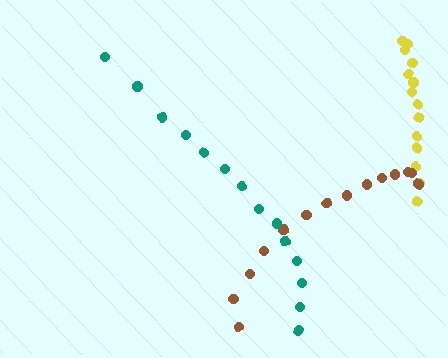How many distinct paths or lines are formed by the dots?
There are 3 distinct paths.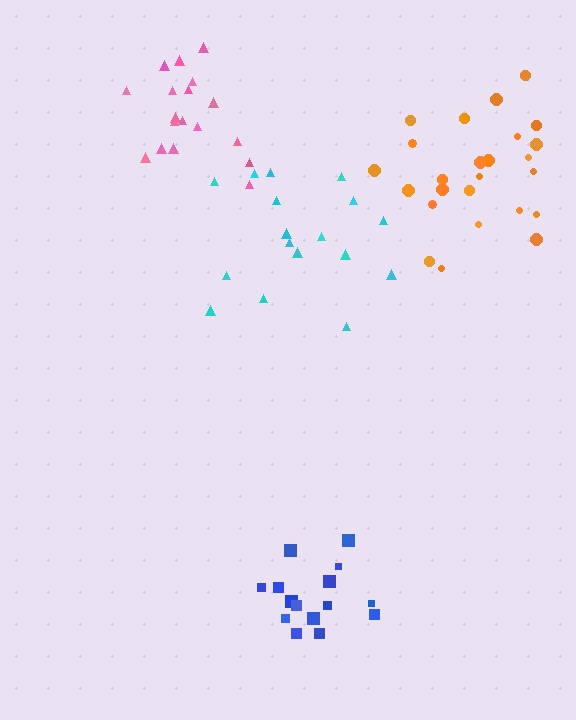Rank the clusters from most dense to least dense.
blue, pink, orange, cyan.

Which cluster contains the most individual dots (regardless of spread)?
Orange (25).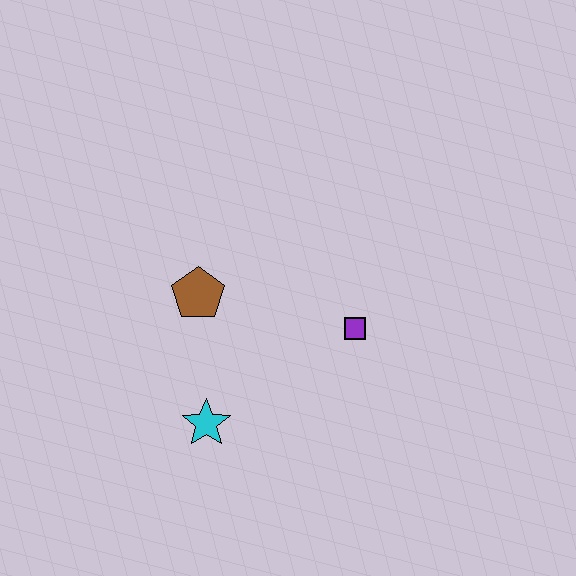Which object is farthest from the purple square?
The cyan star is farthest from the purple square.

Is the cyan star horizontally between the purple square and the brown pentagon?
Yes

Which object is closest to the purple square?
The brown pentagon is closest to the purple square.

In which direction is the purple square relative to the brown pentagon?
The purple square is to the right of the brown pentagon.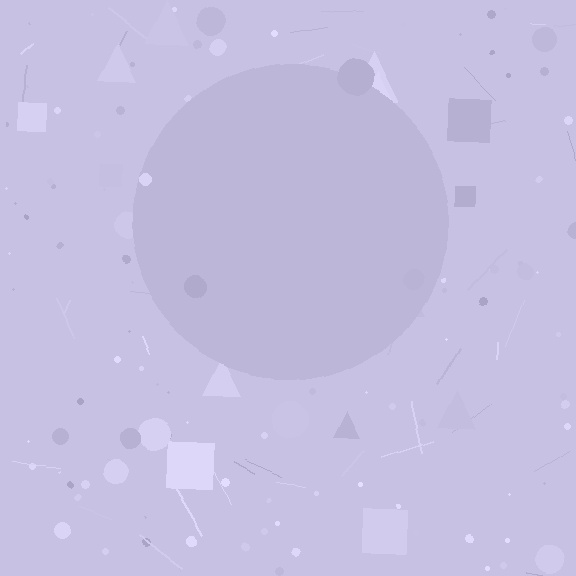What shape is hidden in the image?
A circle is hidden in the image.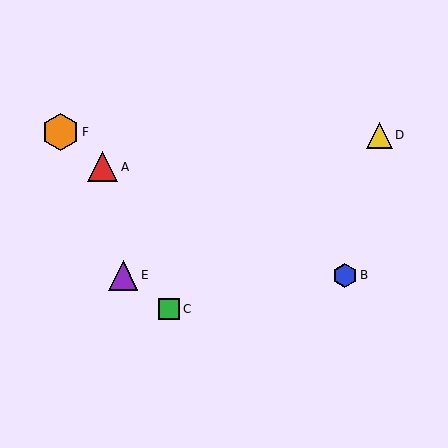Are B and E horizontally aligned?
Yes, both are at y≈275.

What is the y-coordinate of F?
Object F is at y≈132.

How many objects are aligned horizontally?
2 objects (B, E) are aligned horizontally.